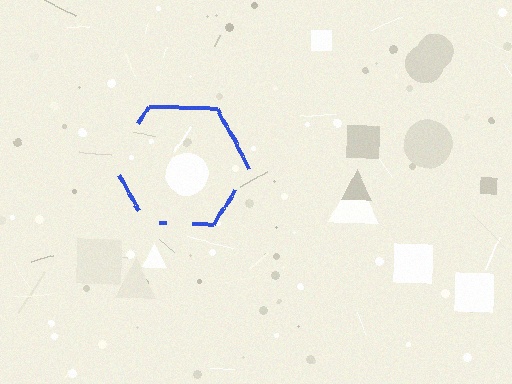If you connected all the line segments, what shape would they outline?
They would outline a hexagon.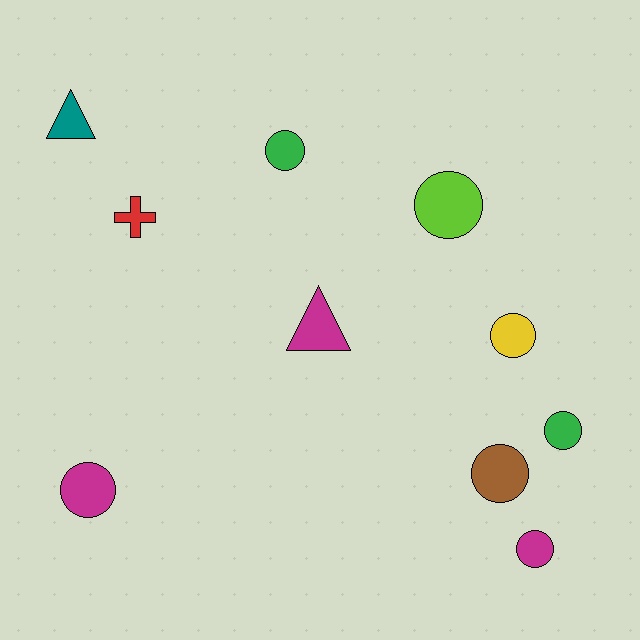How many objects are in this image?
There are 10 objects.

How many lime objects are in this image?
There is 1 lime object.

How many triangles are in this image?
There are 2 triangles.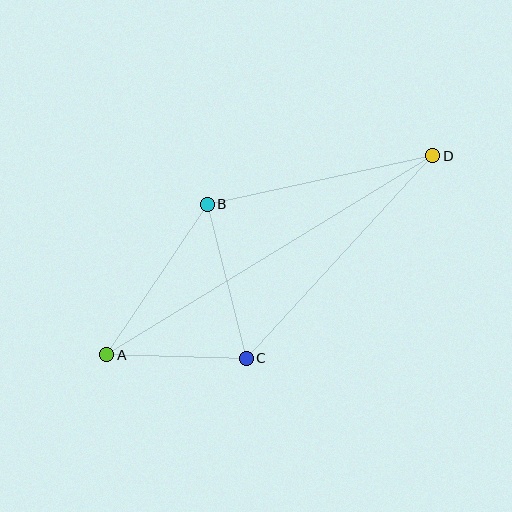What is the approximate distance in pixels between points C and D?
The distance between C and D is approximately 275 pixels.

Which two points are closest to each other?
Points A and C are closest to each other.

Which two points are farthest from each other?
Points A and D are farthest from each other.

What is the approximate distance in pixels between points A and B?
The distance between A and B is approximately 181 pixels.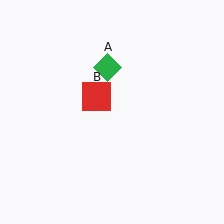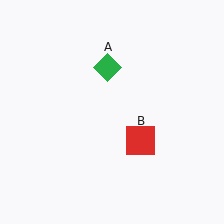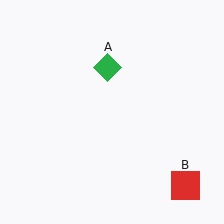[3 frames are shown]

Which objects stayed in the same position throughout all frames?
Green diamond (object A) remained stationary.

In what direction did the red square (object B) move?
The red square (object B) moved down and to the right.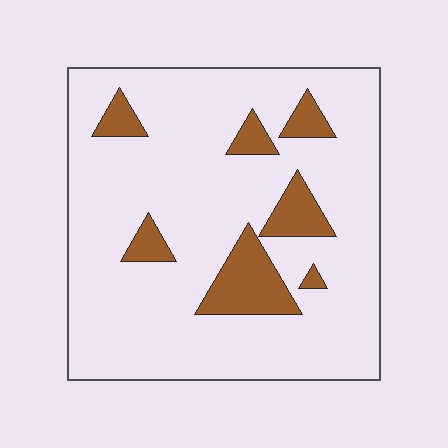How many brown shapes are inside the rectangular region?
7.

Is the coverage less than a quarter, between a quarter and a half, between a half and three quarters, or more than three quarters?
Less than a quarter.